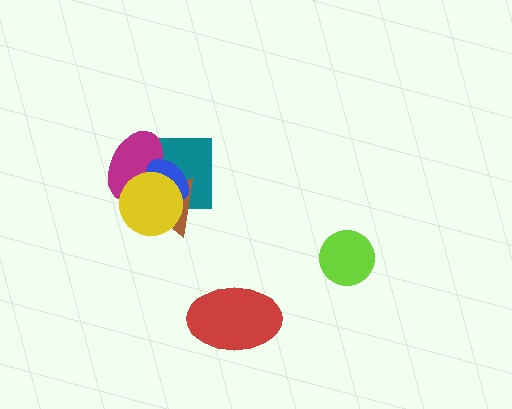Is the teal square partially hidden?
Yes, it is partially covered by another shape.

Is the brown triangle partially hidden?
Yes, it is partially covered by another shape.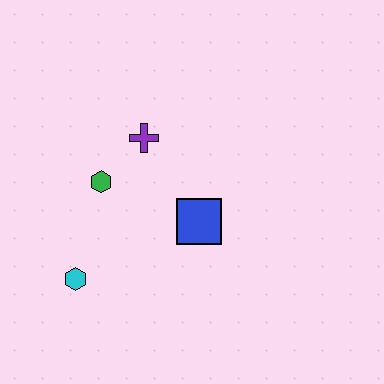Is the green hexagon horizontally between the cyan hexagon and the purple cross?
Yes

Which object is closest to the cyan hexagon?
The green hexagon is closest to the cyan hexagon.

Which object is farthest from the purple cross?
The cyan hexagon is farthest from the purple cross.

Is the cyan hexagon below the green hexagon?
Yes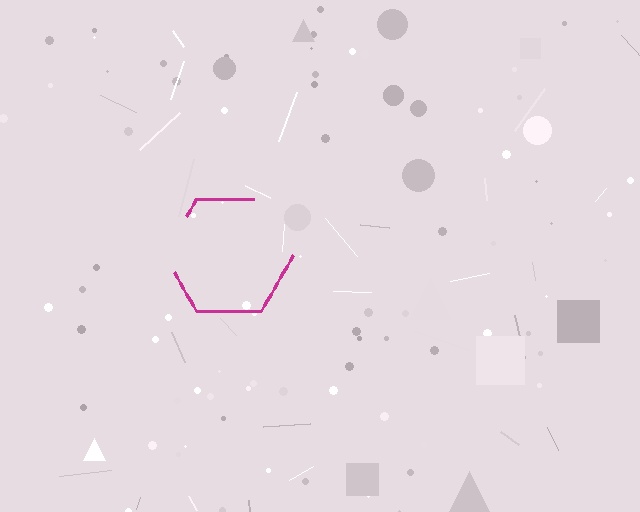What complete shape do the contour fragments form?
The contour fragments form a hexagon.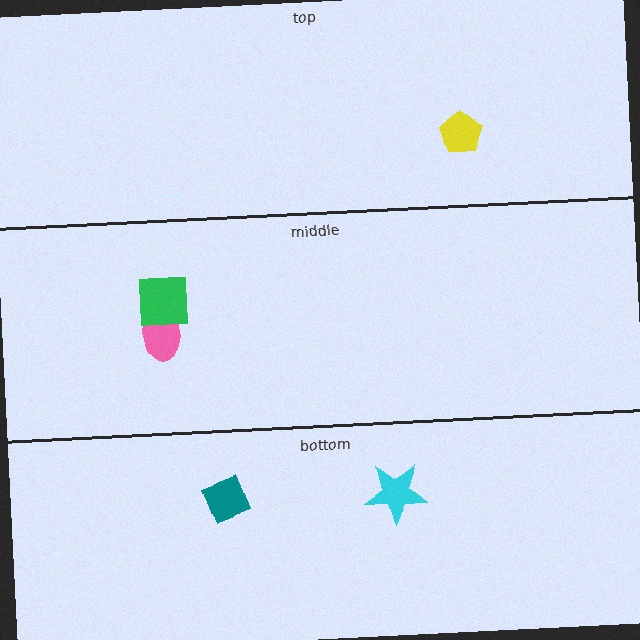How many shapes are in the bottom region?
2.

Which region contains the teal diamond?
The bottom region.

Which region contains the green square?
The middle region.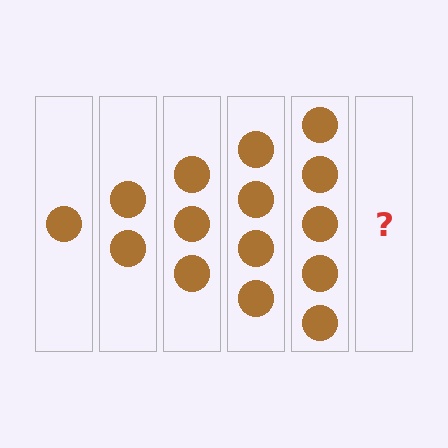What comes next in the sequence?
The next element should be 6 circles.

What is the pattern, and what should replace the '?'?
The pattern is that each step adds one more circle. The '?' should be 6 circles.